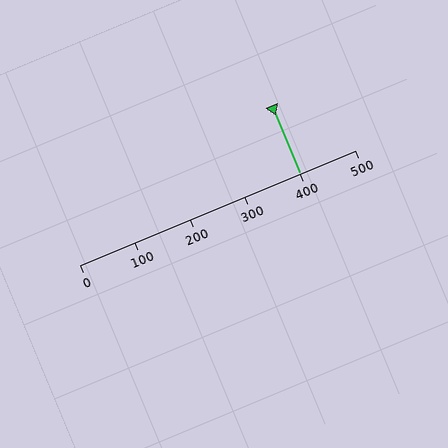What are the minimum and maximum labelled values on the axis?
The axis runs from 0 to 500.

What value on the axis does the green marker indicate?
The marker indicates approximately 400.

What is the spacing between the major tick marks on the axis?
The major ticks are spaced 100 apart.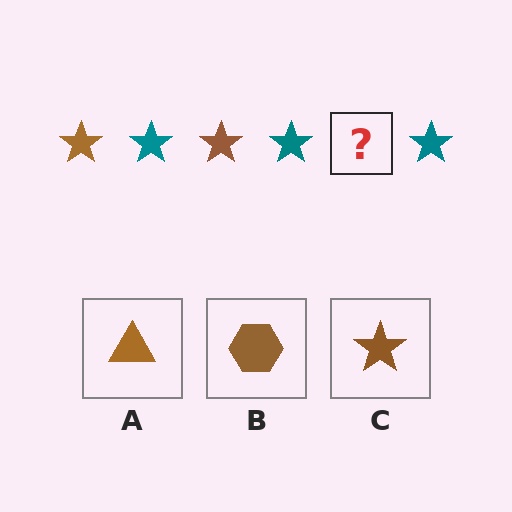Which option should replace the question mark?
Option C.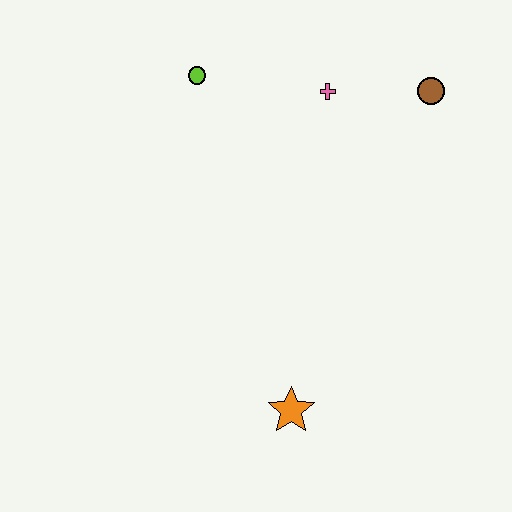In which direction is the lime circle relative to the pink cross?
The lime circle is to the left of the pink cross.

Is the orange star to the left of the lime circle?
No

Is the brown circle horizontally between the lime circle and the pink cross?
No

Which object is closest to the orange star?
The pink cross is closest to the orange star.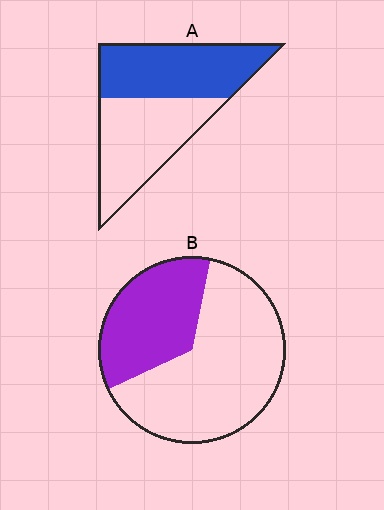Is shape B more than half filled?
No.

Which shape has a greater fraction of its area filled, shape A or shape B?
Shape A.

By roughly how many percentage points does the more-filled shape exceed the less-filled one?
By roughly 15 percentage points (A over B).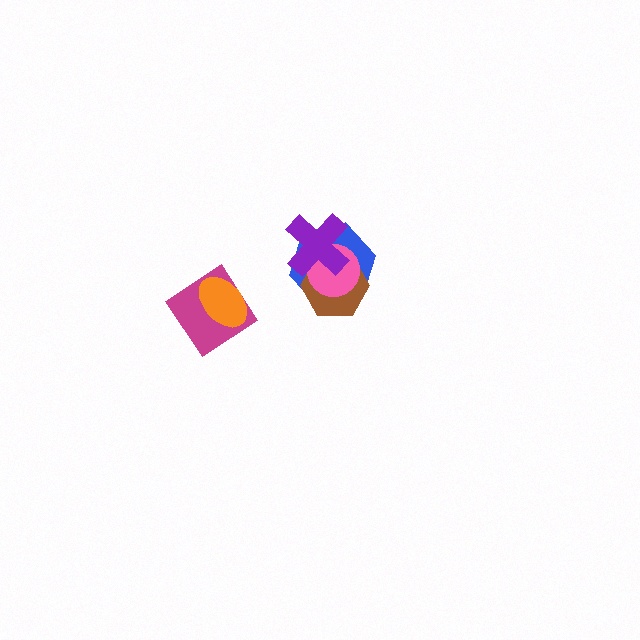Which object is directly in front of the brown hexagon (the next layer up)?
The pink circle is directly in front of the brown hexagon.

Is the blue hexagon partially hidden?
Yes, it is partially covered by another shape.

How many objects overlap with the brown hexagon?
3 objects overlap with the brown hexagon.